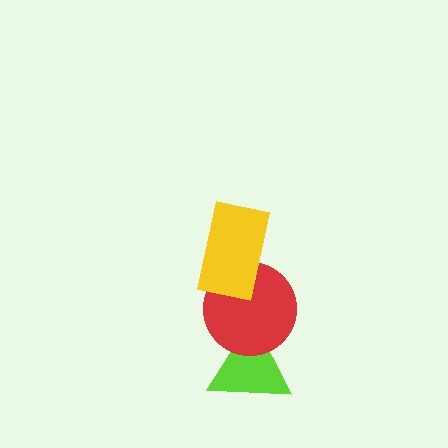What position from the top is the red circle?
The red circle is 2nd from the top.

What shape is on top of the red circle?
The yellow rectangle is on top of the red circle.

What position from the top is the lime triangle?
The lime triangle is 3rd from the top.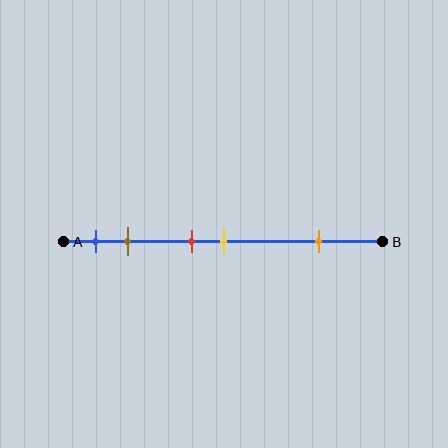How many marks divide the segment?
There are 5 marks dividing the segment.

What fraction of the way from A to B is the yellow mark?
The yellow mark is approximately 50% (0.5) of the way from A to B.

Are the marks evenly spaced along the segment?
No, the marks are not evenly spaced.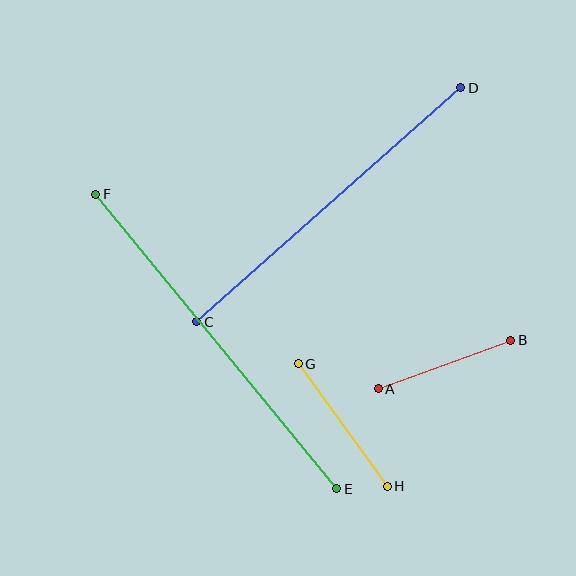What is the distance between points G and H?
The distance is approximately 151 pixels.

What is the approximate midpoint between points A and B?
The midpoint is at approximately (444, 364) pixels.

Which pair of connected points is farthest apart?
Points E and F are farthest apart.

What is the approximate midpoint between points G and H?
The midpoint is at approximately (343, 425) pixels.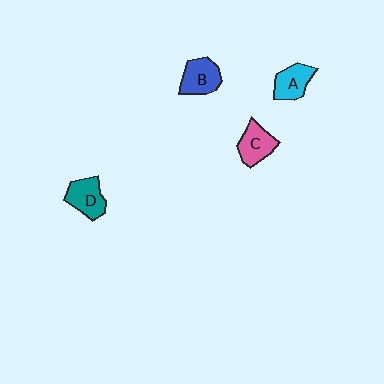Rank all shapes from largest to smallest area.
From largest to smallest: D (teal), B (blue), C (pink), A (cyan).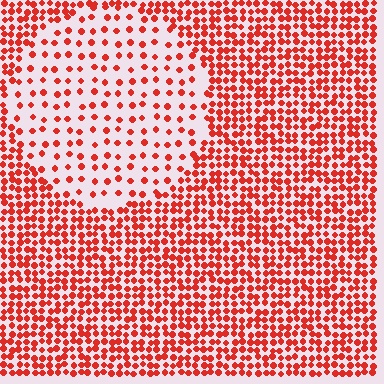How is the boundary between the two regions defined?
The boundary is defined by a change in element density (approximately 2.6x ratio). All elements are the same color, size, and shape.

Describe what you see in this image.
The image contains small red elements arranged at two different densities. A circle-shaped region is visible where the elements are less densely packed than the surrounding area.